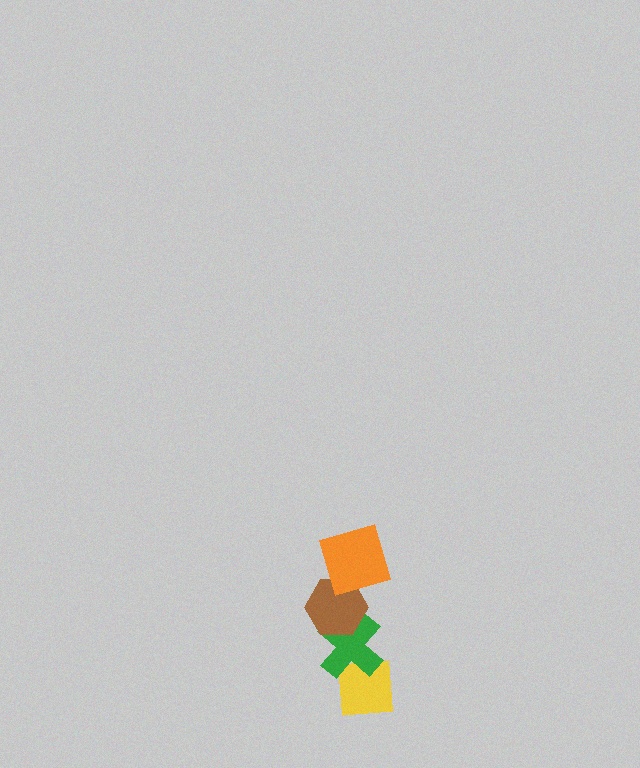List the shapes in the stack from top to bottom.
From top to bottom: the orange square, the brown hexagon, the green cross, the yellow square.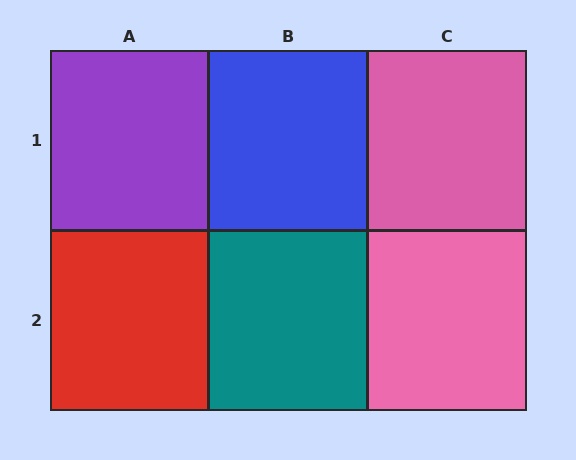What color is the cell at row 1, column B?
Blue.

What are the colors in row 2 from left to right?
Red, teal, pink.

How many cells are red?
1 cell is red.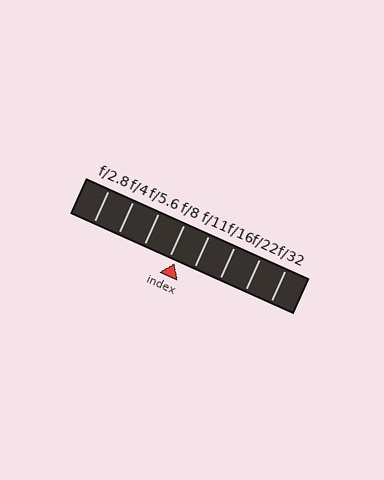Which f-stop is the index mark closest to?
The index mark is closest to f/8.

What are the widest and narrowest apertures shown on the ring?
The widest aperture shown is f/2.8 and the narrowest is f/32.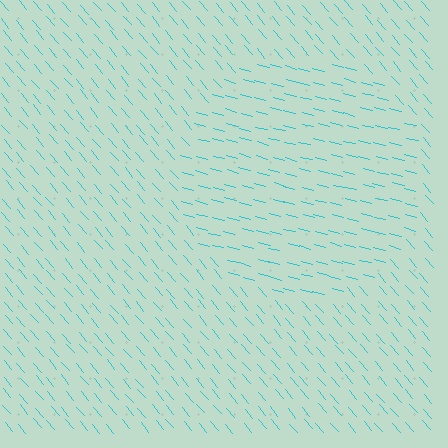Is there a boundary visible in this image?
Yes, there is a texture boundary formed by a change in line orientation.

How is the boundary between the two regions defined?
The boundary is defined purely by a change in line orientation (approximately 35 degrees difference). All lines are the same color and thickness.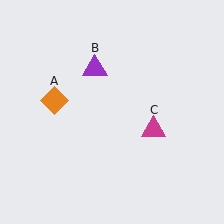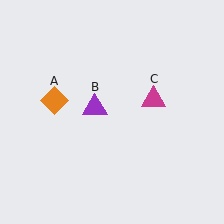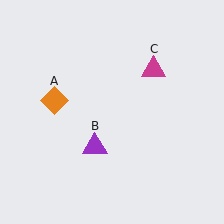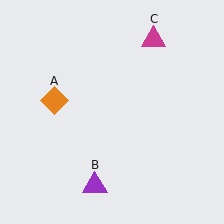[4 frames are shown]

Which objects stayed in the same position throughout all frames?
Orange diamond (object A) remained stationary.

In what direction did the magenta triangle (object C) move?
The magenta triangle (object C) moved up.